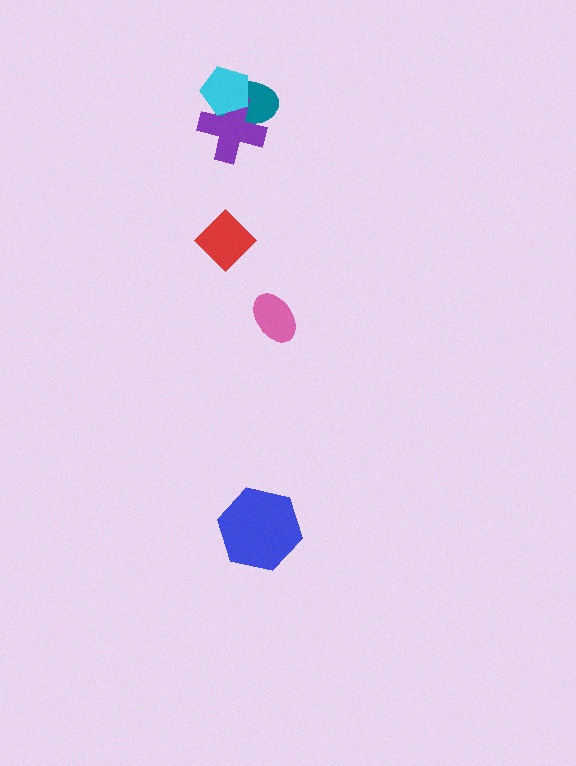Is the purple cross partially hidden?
Yes, it is partially covered by another shape.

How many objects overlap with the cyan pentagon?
2 objects overlap with the cyan pentagon.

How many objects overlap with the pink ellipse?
0 objects overlap with the pink ellipse.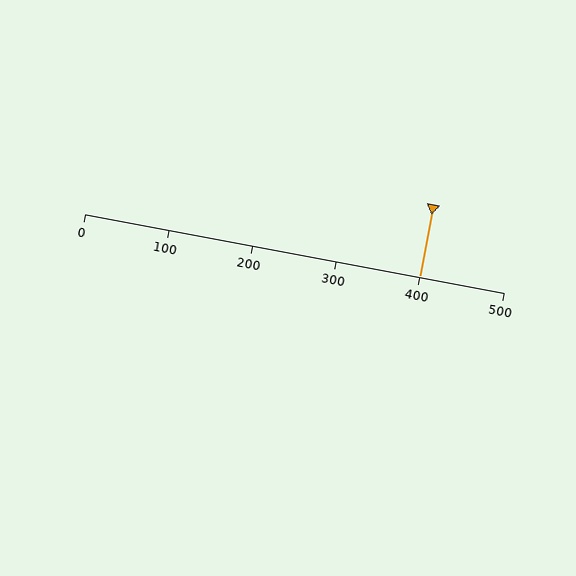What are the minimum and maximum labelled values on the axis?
The axis runs from 0 to 500.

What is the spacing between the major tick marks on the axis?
The major ticks are spaced 100 apart.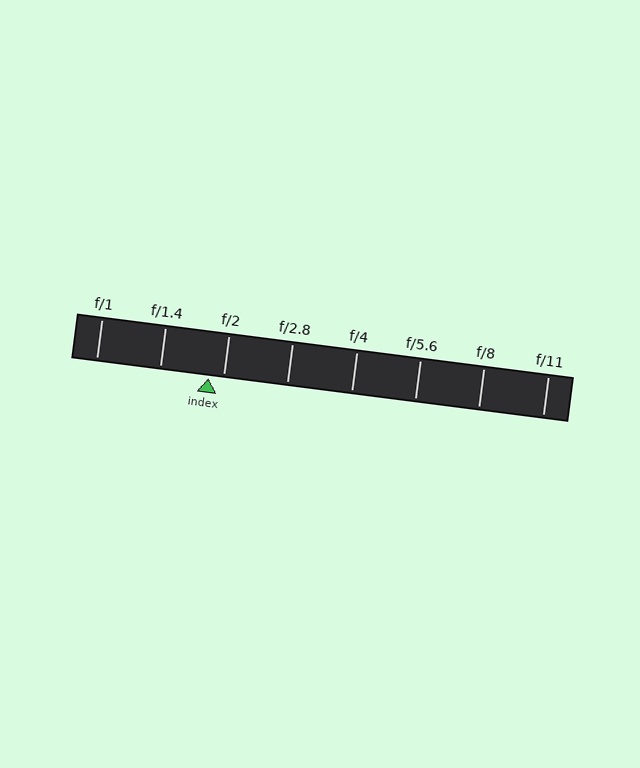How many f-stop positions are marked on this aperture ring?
There are 8 f-stop positions marked.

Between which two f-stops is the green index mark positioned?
The index mark is between f/1.4 and f/2.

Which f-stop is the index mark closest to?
The index mark is closest to f/2.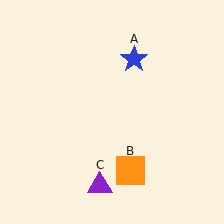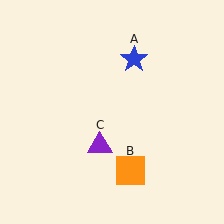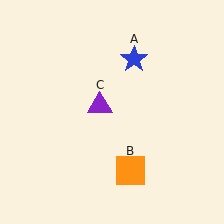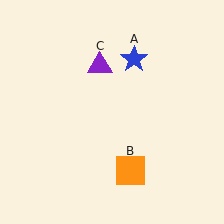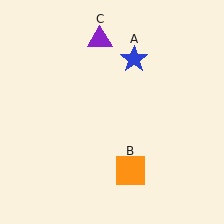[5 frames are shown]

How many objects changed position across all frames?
1 object changed position: purple triangle (object C).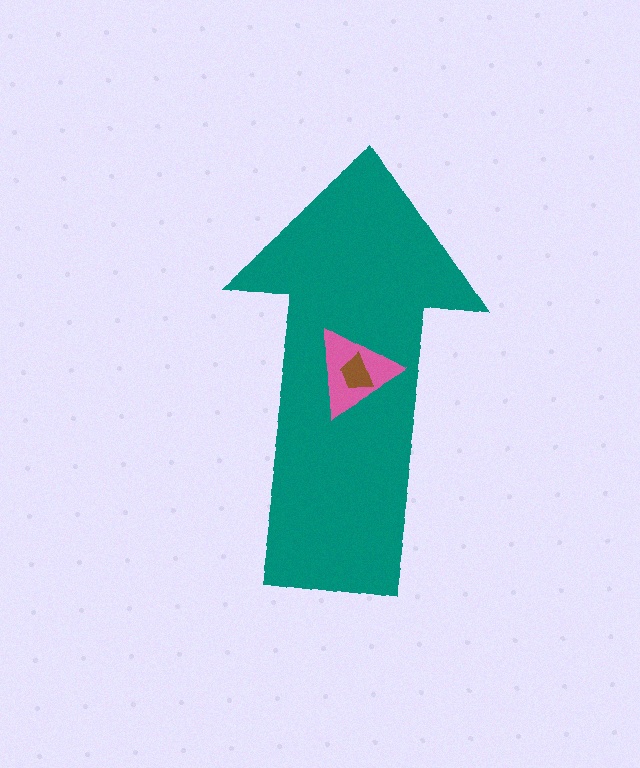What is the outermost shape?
The teal arrow.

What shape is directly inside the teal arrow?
The pink triangle.